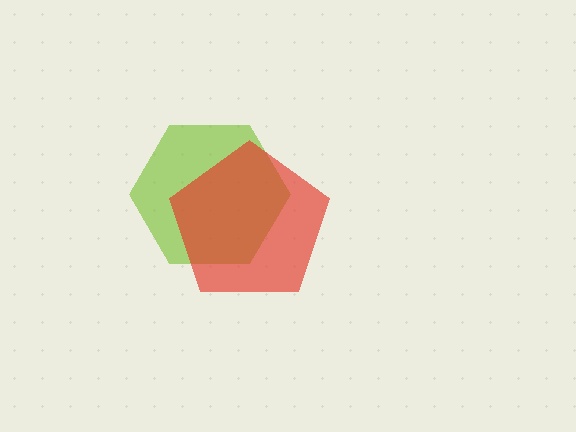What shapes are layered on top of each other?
The layered shapes are: a lime hexagon, a red pentagon.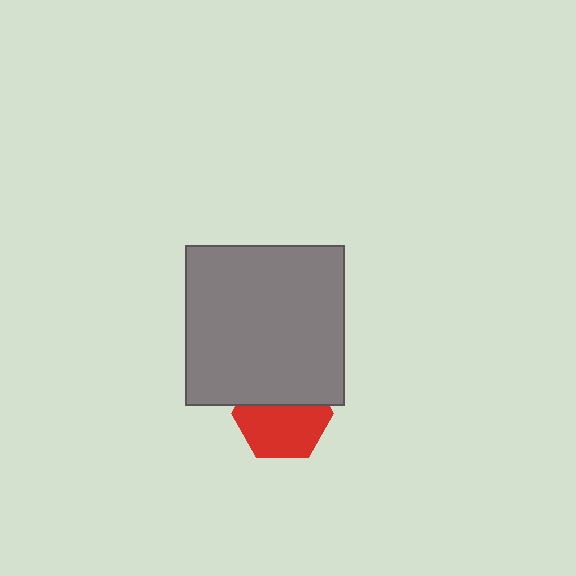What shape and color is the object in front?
The object in front is a gray square.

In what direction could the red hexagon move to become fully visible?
The red hexagon could move down. That would shift it out from behind the gray square entirely.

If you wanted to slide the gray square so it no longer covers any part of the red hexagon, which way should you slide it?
Slide it up — that is the most direct way to separate the two shapes.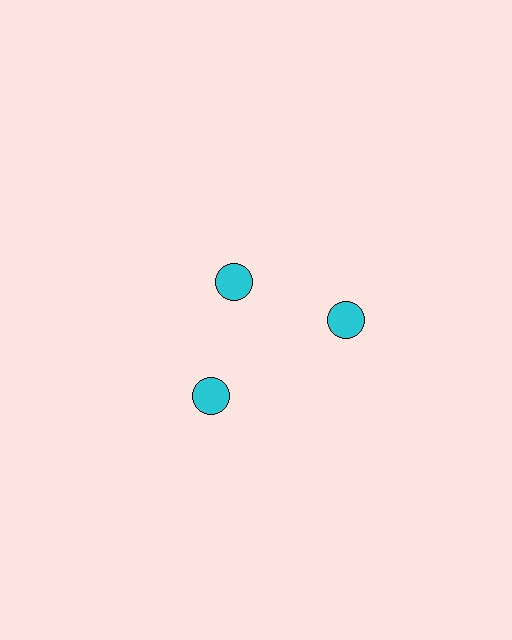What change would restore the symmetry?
The symmetry would be restored by moving it outward, back onto the ring so that all 3 circles sit at equal angles and equal distance from the center.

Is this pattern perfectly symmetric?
No. The 3 cyan circles are arranged in a ring, but one element near the 11 o'clock position is pulled inward toward the center, breaking the 3-fold rotational symmetry.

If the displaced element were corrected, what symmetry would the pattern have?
It would have 3-fold rotational symmetry — the pattern would map onto itself every 120 degrees.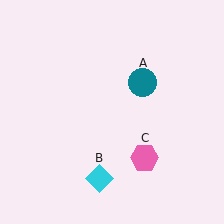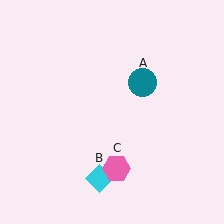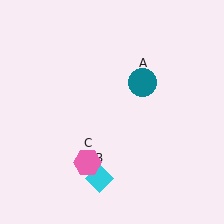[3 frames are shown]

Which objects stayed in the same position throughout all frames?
Teal circle (object A) and cyan diamond (object B) remained stationary.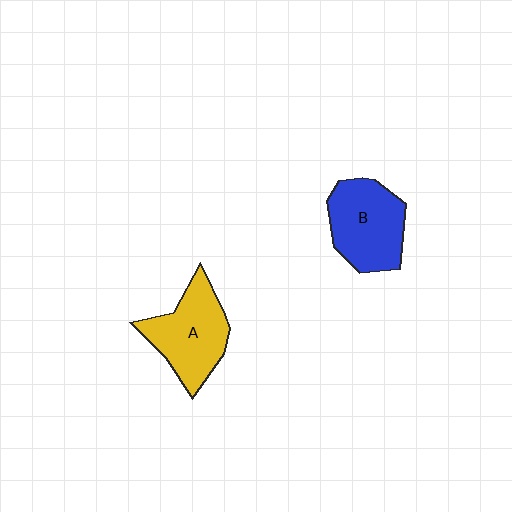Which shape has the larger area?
Shape B (blue).